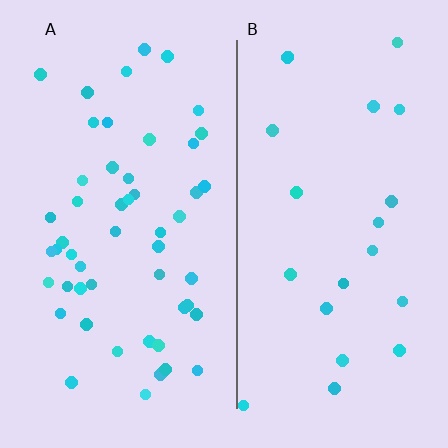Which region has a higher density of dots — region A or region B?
A (the left).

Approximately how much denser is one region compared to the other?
Approximately 2.4× — region A over region B.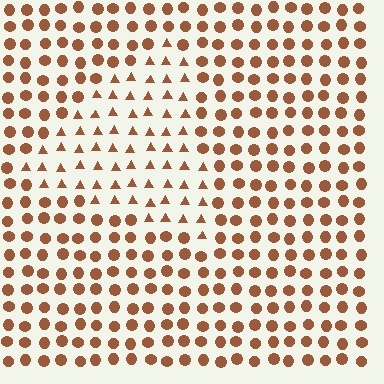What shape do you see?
I see a triangle.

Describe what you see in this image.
The image is filled with small brown elements arranged in a uniform grid. A triangle-shaped region contains triangles, while the surrounding area contains circles. The boundary is defined purely by the change in element shape.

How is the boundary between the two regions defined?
The boundary is defined by a change in element shape: triangles inside vs. circles outside. All elements share the same color and spacing.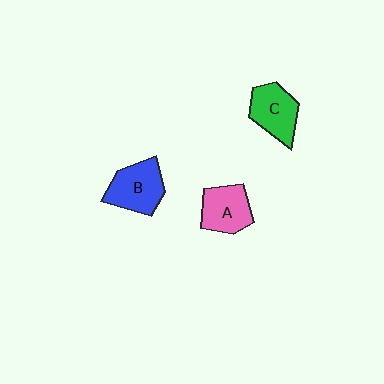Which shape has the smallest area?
Shape A (pink).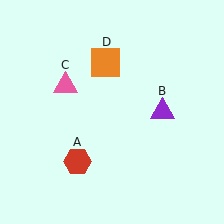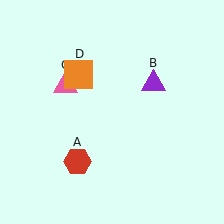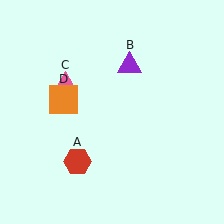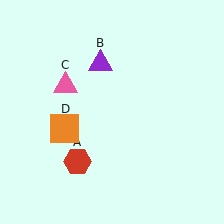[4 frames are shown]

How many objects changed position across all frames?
2 objects changed position: purple triangle (object B), orange square (object D).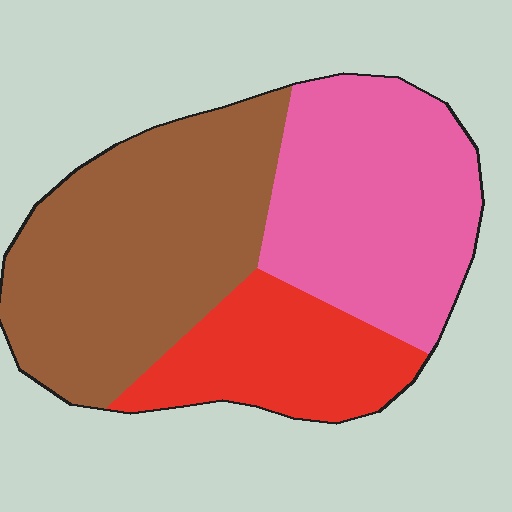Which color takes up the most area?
Brown, at roughly 45%.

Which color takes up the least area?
Red, at roughly 20%.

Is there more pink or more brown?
Brown.